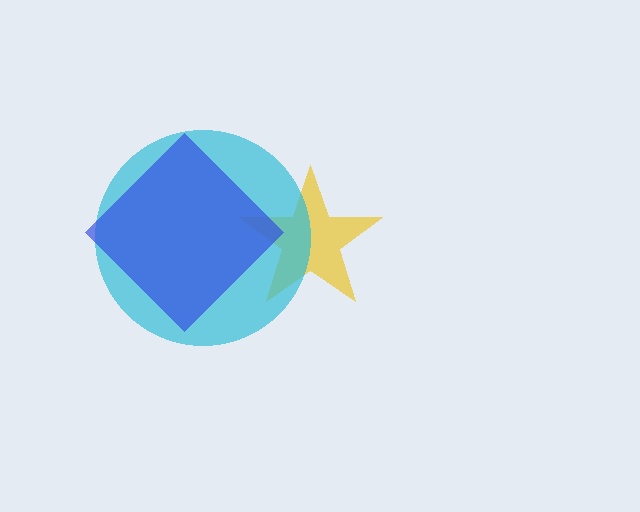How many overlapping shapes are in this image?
There are 3 overlapping shapes in the image.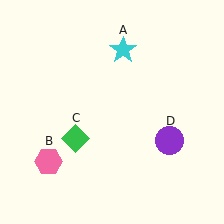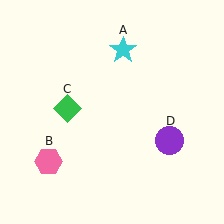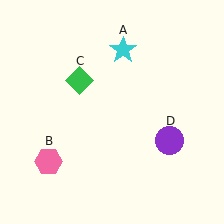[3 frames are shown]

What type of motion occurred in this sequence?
The green diamond (object C) rotated clockwise around the center of the scene.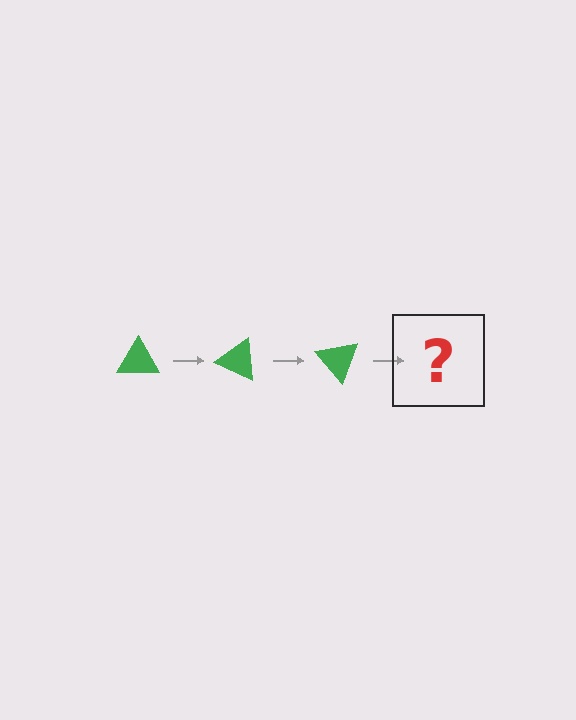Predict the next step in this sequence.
The next step is a green triangle rotated 75 degrees.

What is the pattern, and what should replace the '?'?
The pattern is that the triangle rotates 25 degrees each step. The '?' should be a green triangle rotated 75 degrees.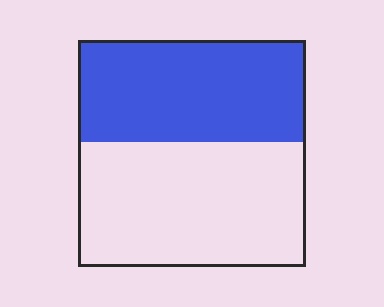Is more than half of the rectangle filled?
No.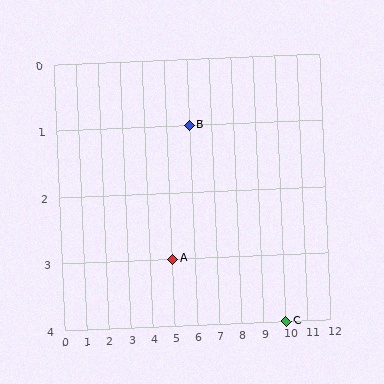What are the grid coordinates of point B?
Point B is at grid coordinates (6, 1).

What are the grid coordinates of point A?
Point A is at grid coordinates (5, 3).